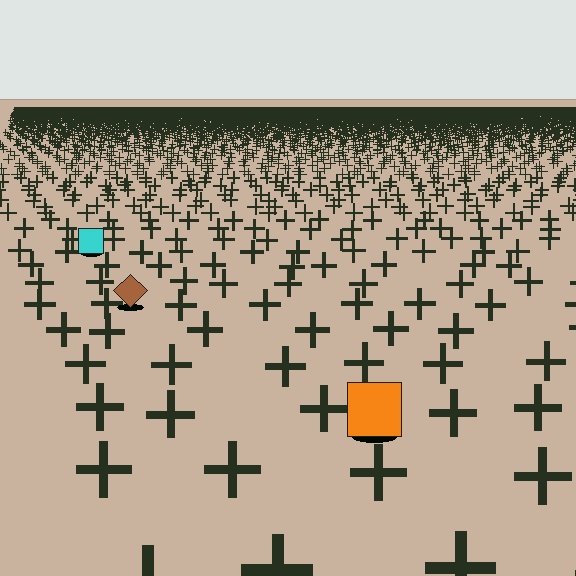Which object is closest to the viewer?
The orange square is closest. The texture marks near it are larger and more spread out.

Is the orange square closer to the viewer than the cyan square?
Yes. The orange square is closer — you can tell from the texture gradient: the ground texture is coarser near it.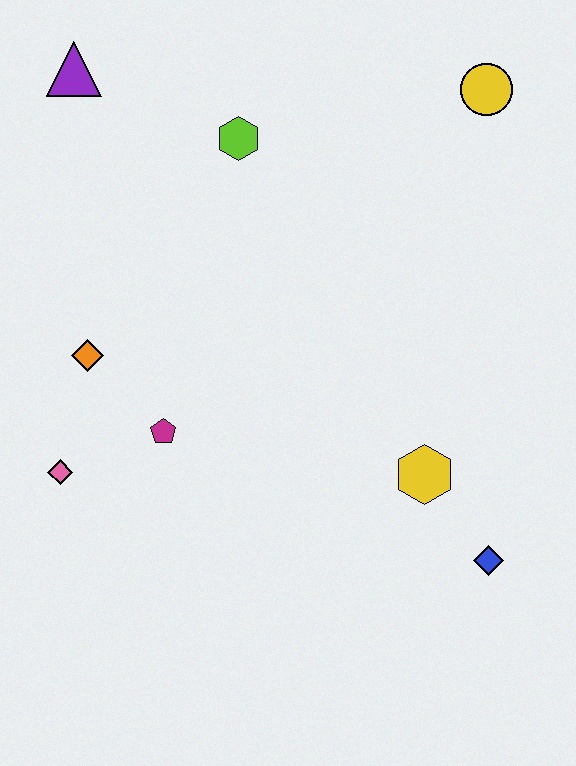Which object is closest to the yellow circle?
The lime hexagon is closest to the yellow circle.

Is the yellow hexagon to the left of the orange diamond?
No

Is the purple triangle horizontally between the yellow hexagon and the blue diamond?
No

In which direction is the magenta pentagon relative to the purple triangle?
The magenta pentagon is below the purple triangle.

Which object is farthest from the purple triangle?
The blue diamond is farthest from the purple triangle.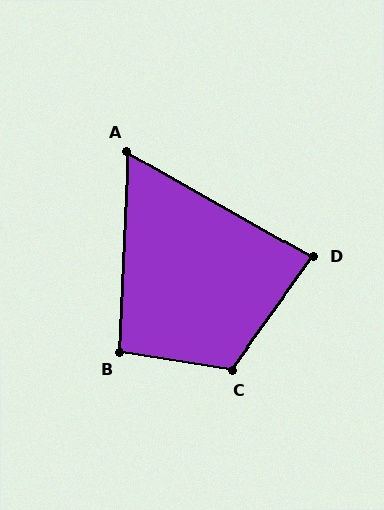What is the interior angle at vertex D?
Approximately 84 degrees (acute).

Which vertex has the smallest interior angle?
A, at approximately 63 degrees.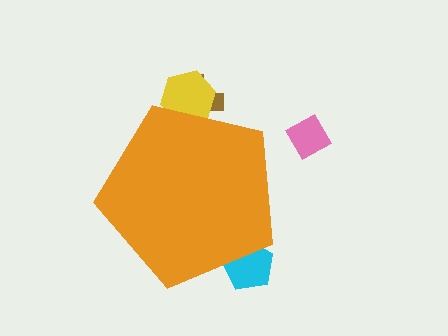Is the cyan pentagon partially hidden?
Yes, the cyan pentagon is partially hidden behind the orange pentagon.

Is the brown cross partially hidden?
Yes, the brown cross is partially hidden behind the orange pentagon.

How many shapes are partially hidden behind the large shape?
3 shapes are partially hidden.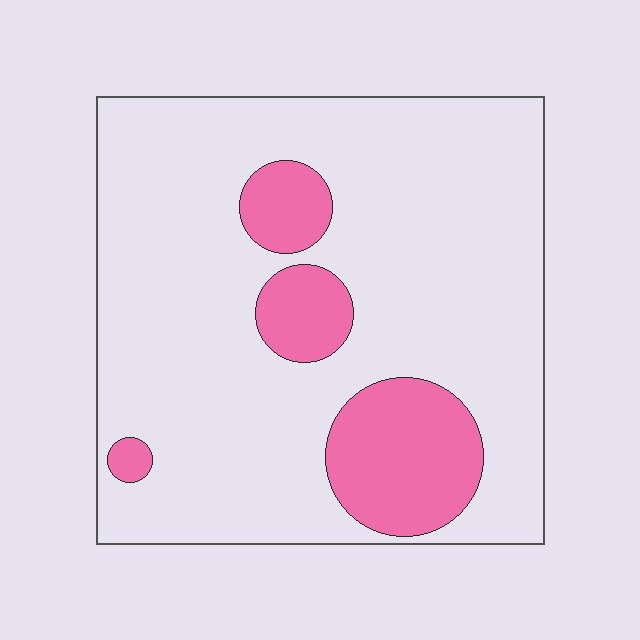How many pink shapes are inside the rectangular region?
4.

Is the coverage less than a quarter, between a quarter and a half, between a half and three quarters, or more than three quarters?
Less than a quarter.